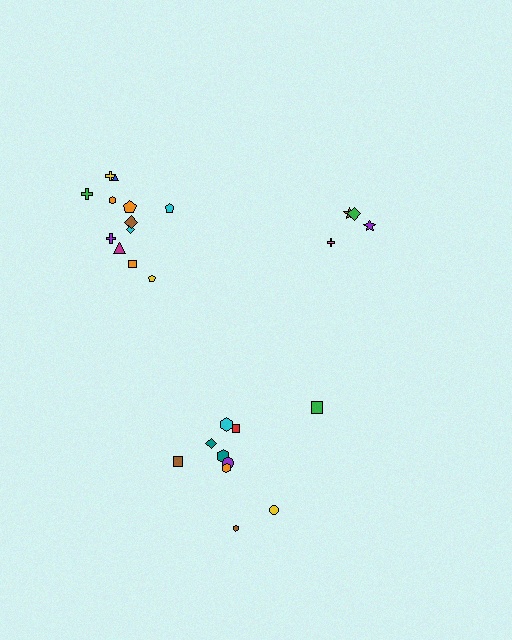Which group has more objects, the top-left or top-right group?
The top-left group.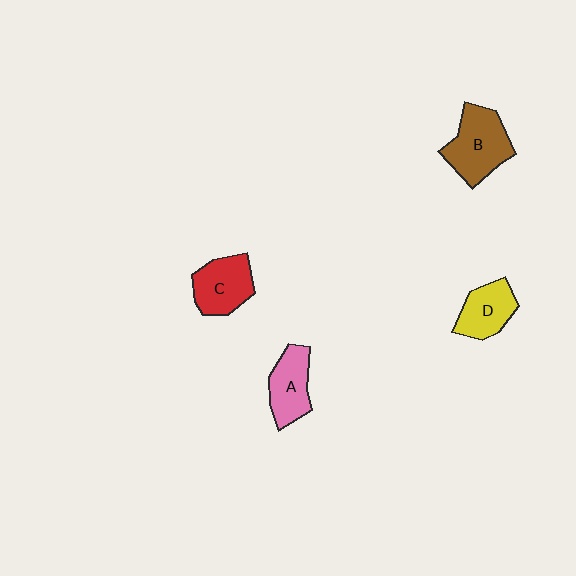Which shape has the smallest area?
Shape D (yellow).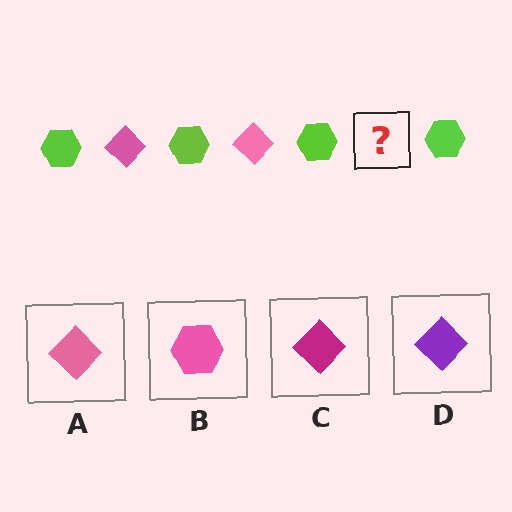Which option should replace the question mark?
Option A.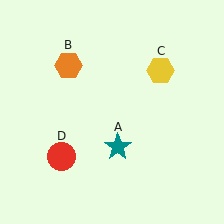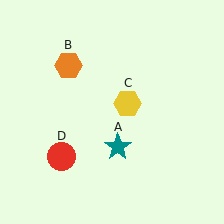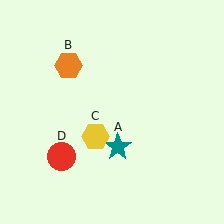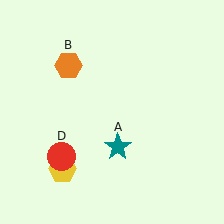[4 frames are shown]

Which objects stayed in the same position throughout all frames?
Teal star (object A) and orange hexagon (object B) and red circle (object D) remained stationary.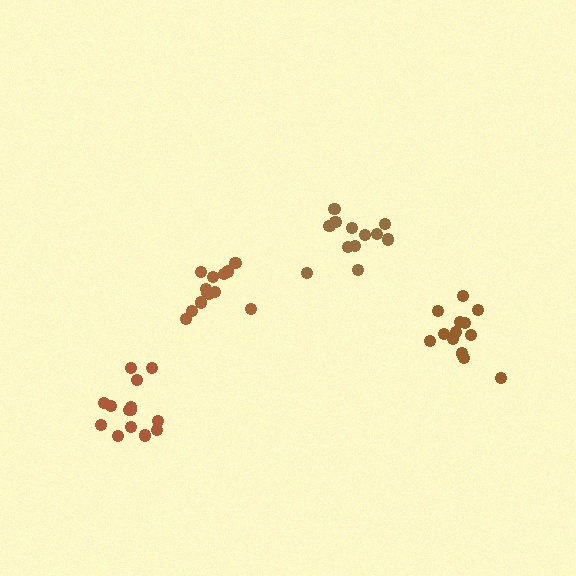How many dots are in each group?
Group 1: 14 dots, Group 2: 12 dots, Group 3: 13 dots, Group 4: 13 dots (52 total).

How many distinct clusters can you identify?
There are 4 distinct clusters.